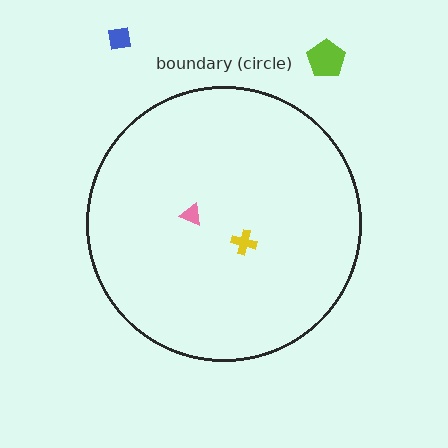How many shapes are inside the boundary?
2 inside, 2 outside.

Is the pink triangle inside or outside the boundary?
Inside.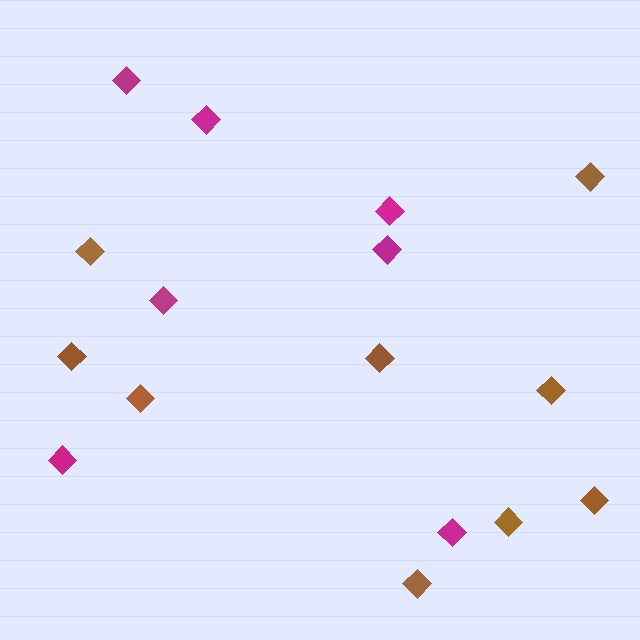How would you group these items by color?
There are 2 groups: one group of brown diamonds (9) and one group of magenta diamonds (7).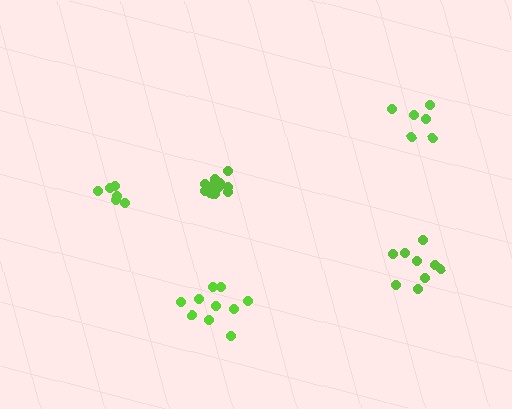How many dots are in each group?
Group 1: 10 dots, Group 2: 6 dots, Group 3: 6 dots, Group 4: 12 dots, Group 5: 9 dots (43 total).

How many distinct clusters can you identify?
There are 5 distinct clusters.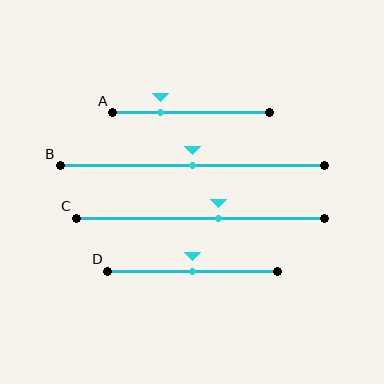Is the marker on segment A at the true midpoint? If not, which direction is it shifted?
No, the marker on segment A is shifted to the left by about 20% of the segment length.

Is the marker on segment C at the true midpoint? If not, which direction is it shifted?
No, the marker on segment C is shifted to the right by about 8% of the segment length.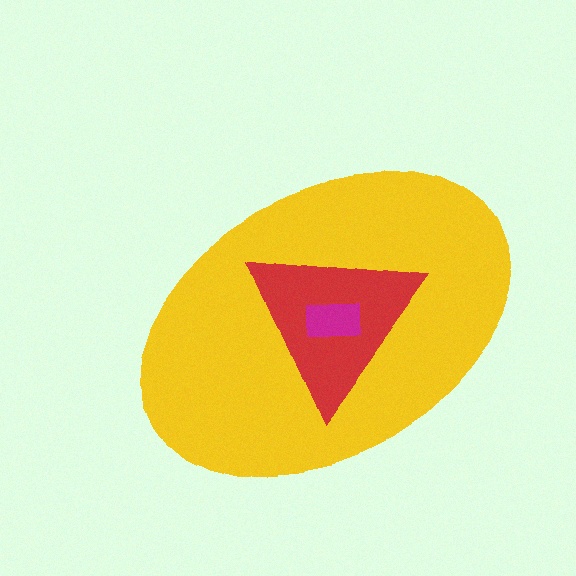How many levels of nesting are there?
3.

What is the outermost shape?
The yellow ellipse.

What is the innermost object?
The magenta rectangle.